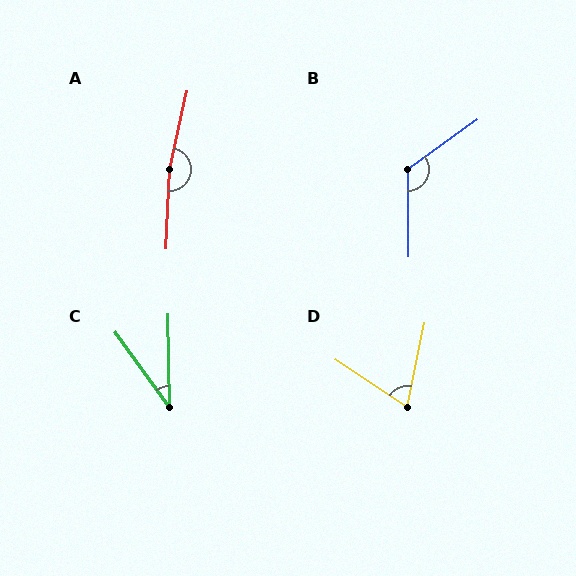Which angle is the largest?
A, at approximately 170 degrees.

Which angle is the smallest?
C, at approximately 35 degrees.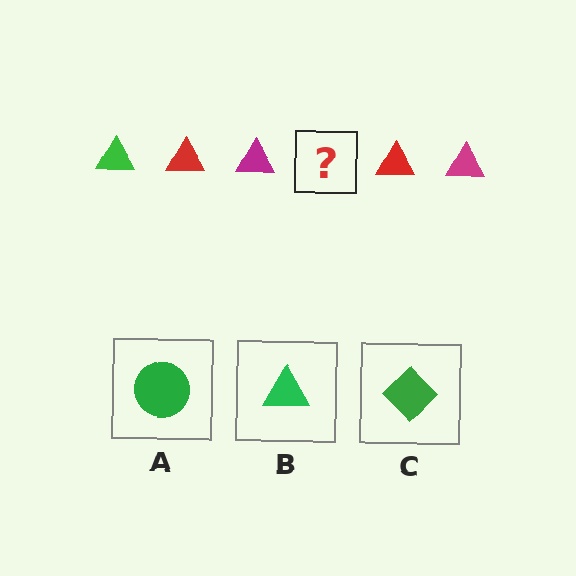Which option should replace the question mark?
Option B.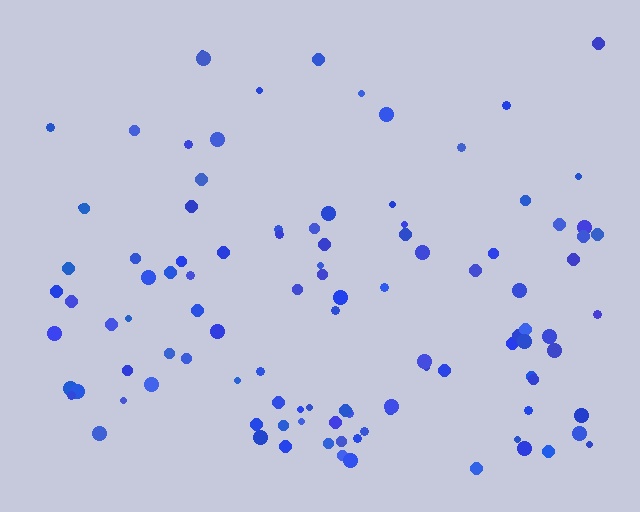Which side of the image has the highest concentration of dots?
The bottom.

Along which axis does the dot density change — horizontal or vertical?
Vertical.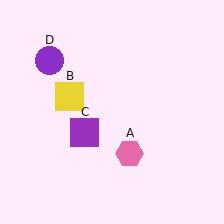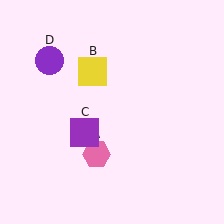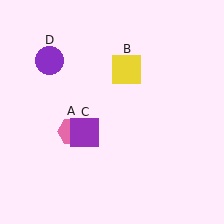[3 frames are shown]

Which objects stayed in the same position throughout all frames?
Purple square (object C) and purple circle (object D) remained stationary.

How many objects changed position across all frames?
2 objects changed position: pink hexagon (object A), yellow square (object B).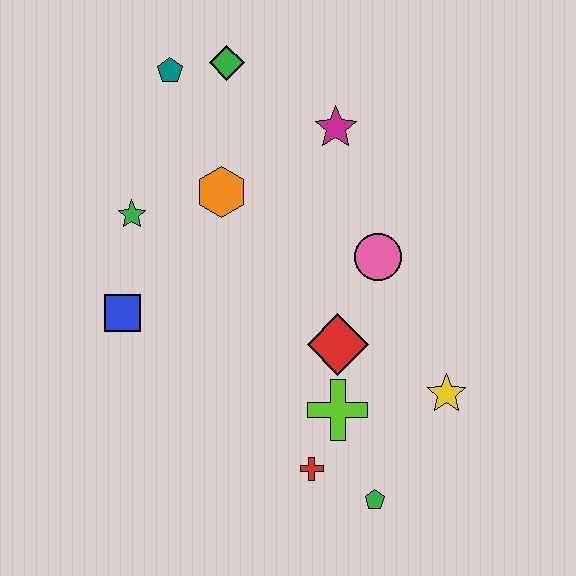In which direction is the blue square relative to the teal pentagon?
The blue square is below the teal pentagon.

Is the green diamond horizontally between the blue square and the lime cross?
Yes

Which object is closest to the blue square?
The green star is closest to the blue square.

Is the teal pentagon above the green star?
Yes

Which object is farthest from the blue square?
The yellow star is farthest from the blue square.